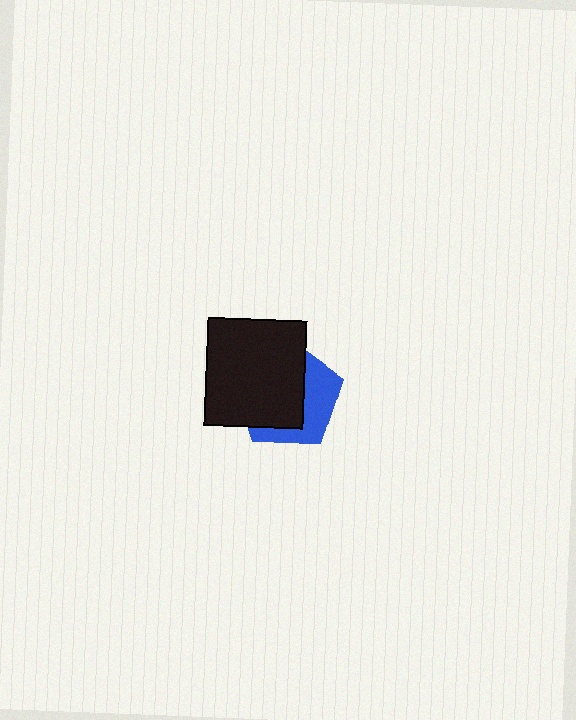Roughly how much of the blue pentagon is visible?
A small part of it is visible (roughly 39%).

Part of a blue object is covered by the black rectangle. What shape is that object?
It is a pentagon.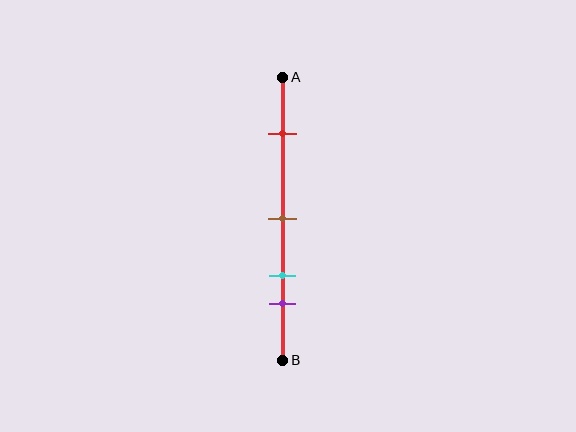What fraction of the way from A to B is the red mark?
The red mark is approximately 20% (0.2) of the way from A to B.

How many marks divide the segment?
There are 4 marks dividing the segment.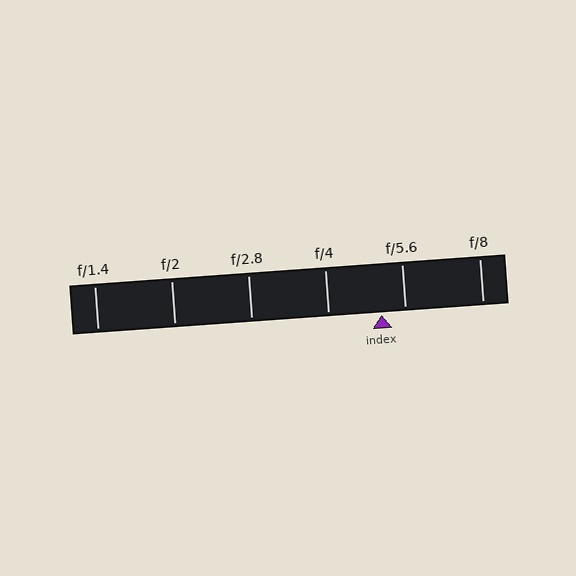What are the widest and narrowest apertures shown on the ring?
The widest aperture shown is f/1.4 and the narrowest is f/8.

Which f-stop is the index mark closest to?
The index mark is closest to f/5.6.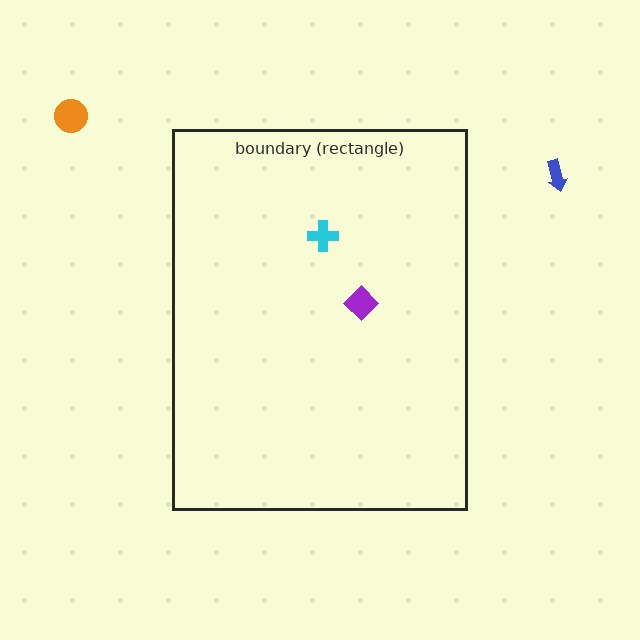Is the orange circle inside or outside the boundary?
Outside.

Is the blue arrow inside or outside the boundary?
Outside.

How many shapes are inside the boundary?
2 inside, 2 outside.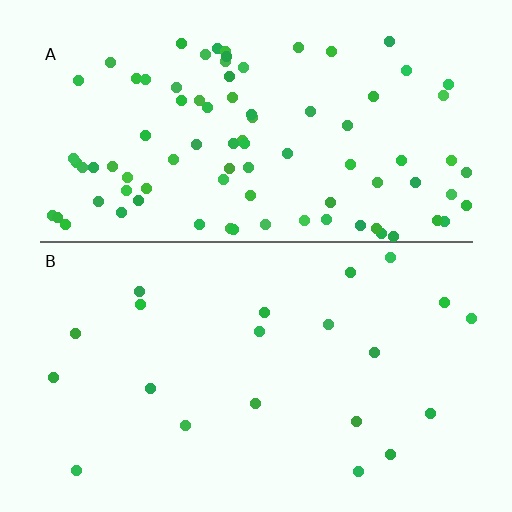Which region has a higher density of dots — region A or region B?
A (the top).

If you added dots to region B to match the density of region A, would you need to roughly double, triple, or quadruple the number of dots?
Approximately quadruple.